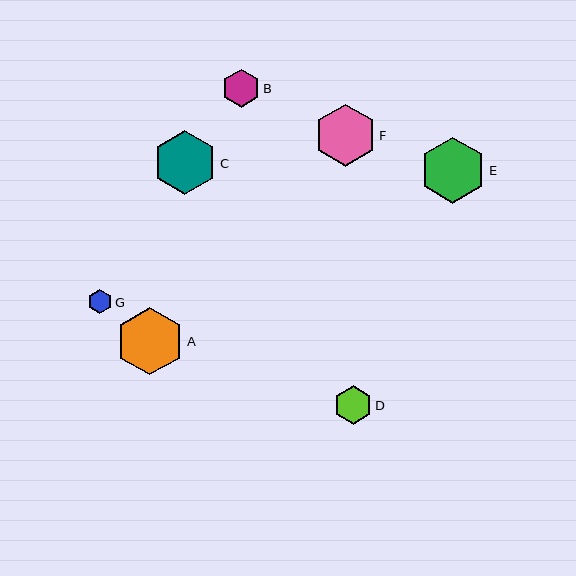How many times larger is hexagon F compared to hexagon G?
Hexagon F is approximately 2.6 times the size of hexagon G.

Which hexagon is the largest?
Hexagon A is the largest with a size of approximately 68 pixels.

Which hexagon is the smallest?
Hexagon G is the smallest with a size of approximately 24 pixels.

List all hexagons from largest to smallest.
From largest to smallest: A, E, C, F, D, B, G.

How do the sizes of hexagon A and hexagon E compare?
Hexagon A and hexagon E are approximately the same size.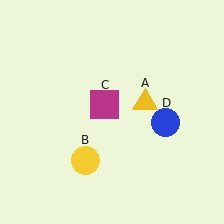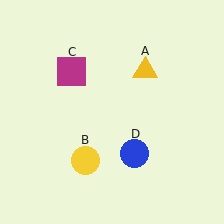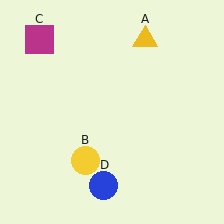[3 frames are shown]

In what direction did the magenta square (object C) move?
The magenta square (object C) moved up and to the left.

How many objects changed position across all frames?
3 objects changed position: yellow triangle (object A), magenta square (object C), blue circle (object D).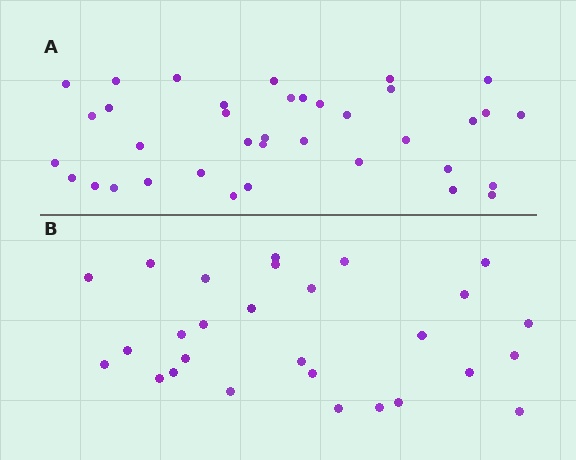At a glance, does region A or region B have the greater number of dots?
Region A (the top region) has more dots.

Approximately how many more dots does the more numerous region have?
Region A has roughly 8 or so more dots than region B.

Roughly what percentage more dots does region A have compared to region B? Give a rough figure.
About 30% more.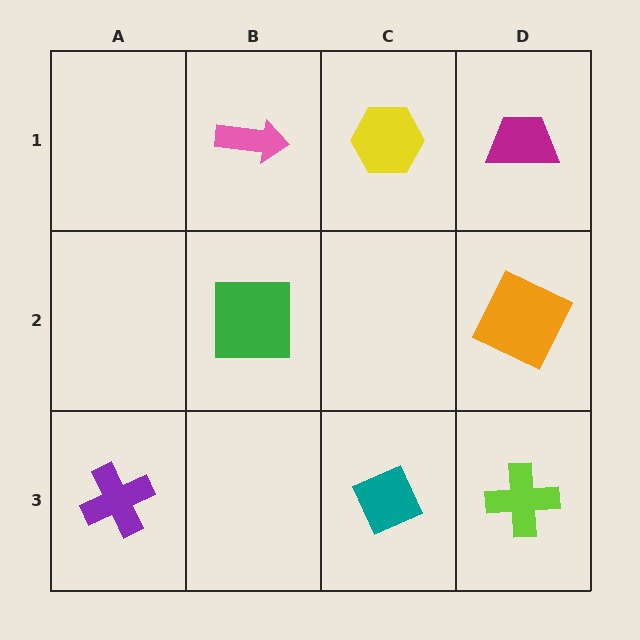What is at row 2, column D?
An orange square.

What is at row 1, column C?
A yellow hexagon.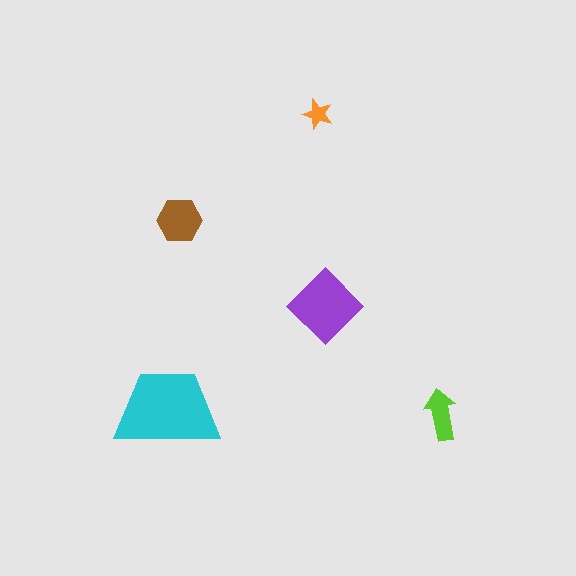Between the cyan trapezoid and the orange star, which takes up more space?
The cyan trapezoid.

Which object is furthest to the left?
The cyan trapezoid is leftmost.